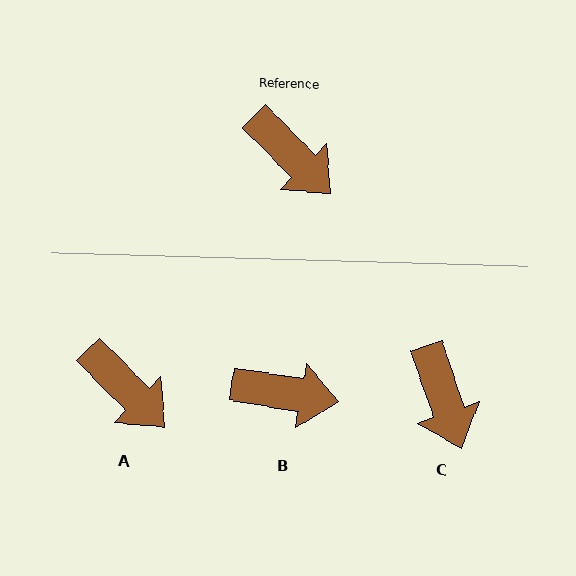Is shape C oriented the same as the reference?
No, it is off by about 26 degrees.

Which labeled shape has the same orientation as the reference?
A.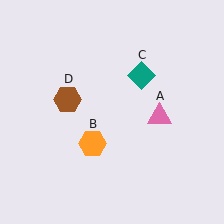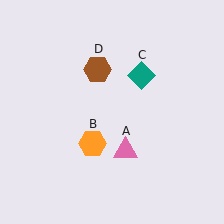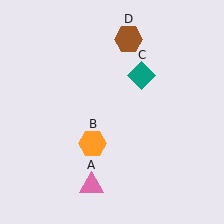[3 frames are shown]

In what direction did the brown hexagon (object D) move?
The brown hexagon (object D) moved up and to the right.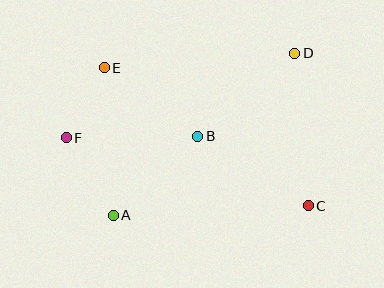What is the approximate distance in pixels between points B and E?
The distance between B and E is approximately 116 pixels.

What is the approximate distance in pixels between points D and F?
The distance between D and F is approximately 243 pixels.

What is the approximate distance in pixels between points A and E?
The distance between A and E is approximately 148 pixels.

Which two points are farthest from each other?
Points C and F are farthest from each other.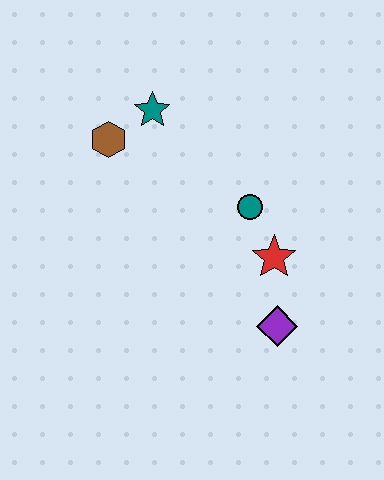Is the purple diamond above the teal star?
No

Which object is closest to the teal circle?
The red star is closest to the teal circle.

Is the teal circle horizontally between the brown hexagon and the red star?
Yes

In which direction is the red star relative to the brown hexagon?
The red star is to the right of the brown hexagon.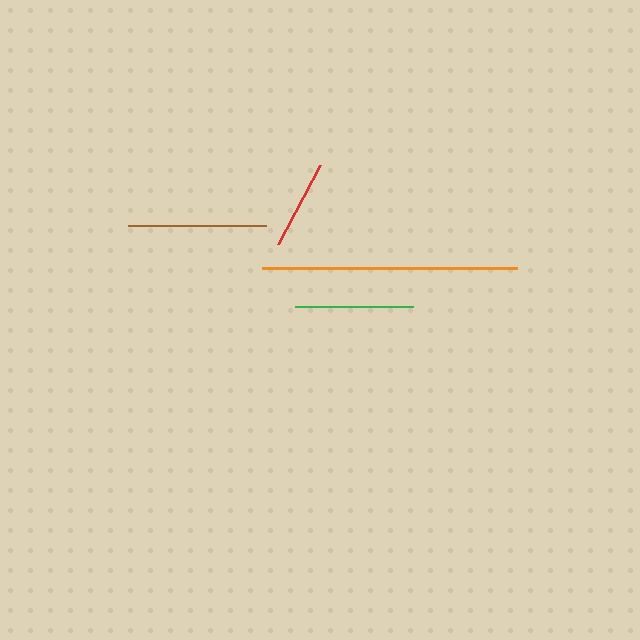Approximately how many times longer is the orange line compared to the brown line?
The orange line is approximately 1.8 times the length of the brown line.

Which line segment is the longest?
The orange line is the longest at approximately 255 pixels.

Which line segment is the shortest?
The red line is the shortest at approximately 90 pixels.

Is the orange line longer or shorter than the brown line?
The orange line is longer than the brown line.